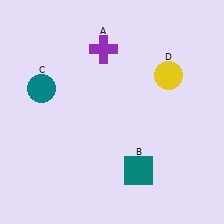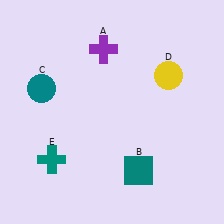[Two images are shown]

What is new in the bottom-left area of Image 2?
A teal cross (E) was added in the bottom-left area of Image 2.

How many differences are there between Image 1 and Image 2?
There is 1 difference between the two images.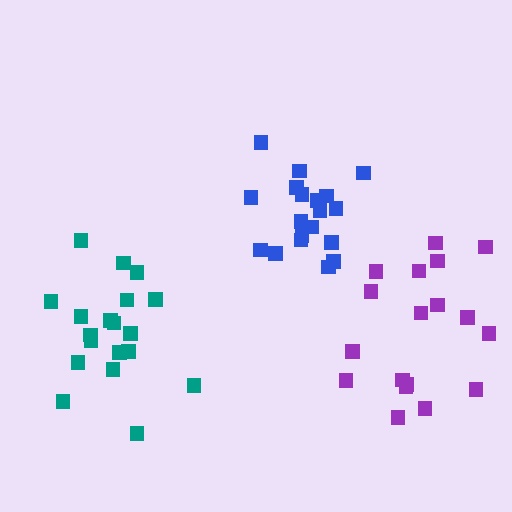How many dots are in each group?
Group 1: 19 dots, Group 2: 19 dots, Group 3: 18 dots (56 total).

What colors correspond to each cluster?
The clusters are colored: blue, teal, purple.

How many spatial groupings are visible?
There are 3 spatial groupings.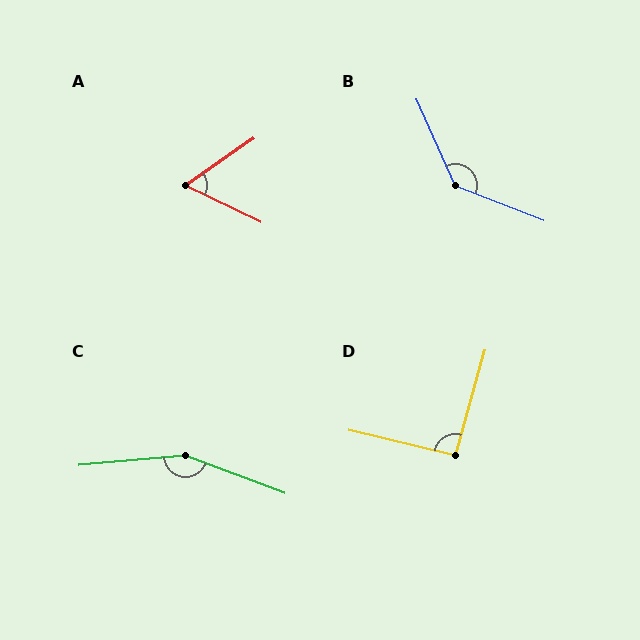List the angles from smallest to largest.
A (61°), D (92°), B (136°), C (155°).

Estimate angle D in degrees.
Approximately 92 degrees.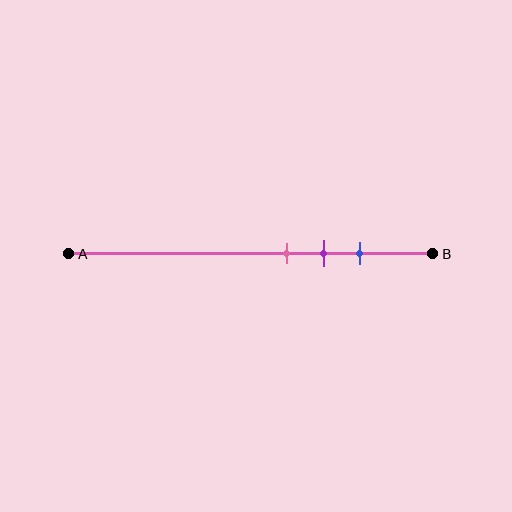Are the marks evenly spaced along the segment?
Yes, the marks are approximately evenly spaced.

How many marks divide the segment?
There are 3 marks dividing the segment.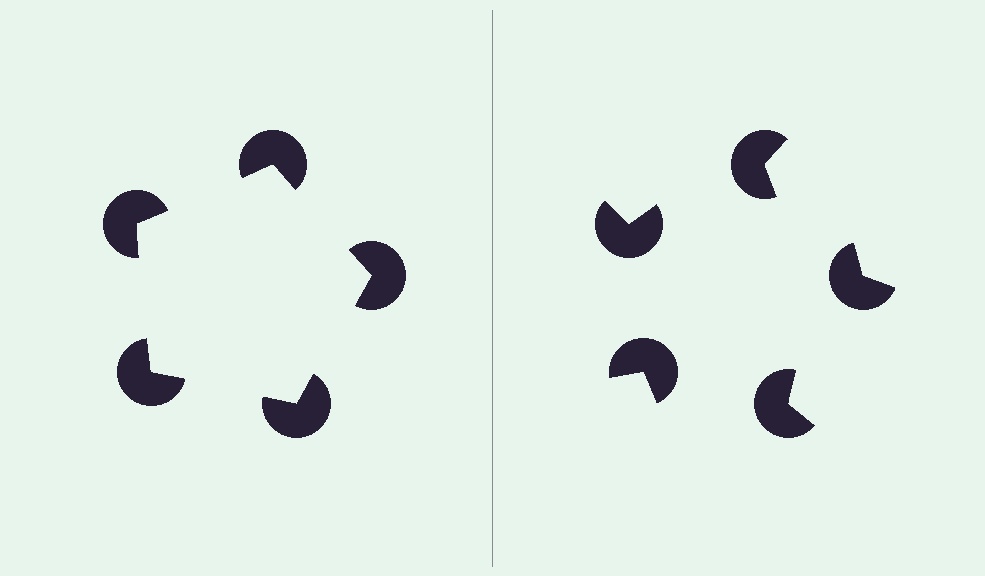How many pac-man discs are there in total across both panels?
10 — 5 on each side.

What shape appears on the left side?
An illusory pentagon.